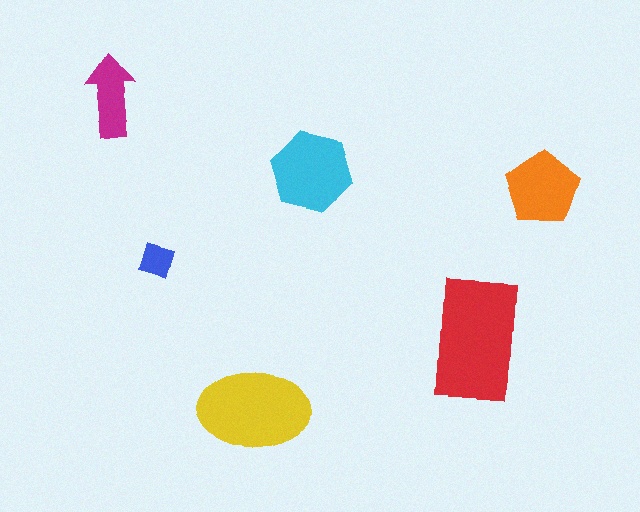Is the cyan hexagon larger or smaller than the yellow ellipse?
Smaller.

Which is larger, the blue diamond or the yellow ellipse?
The yellow ellipse.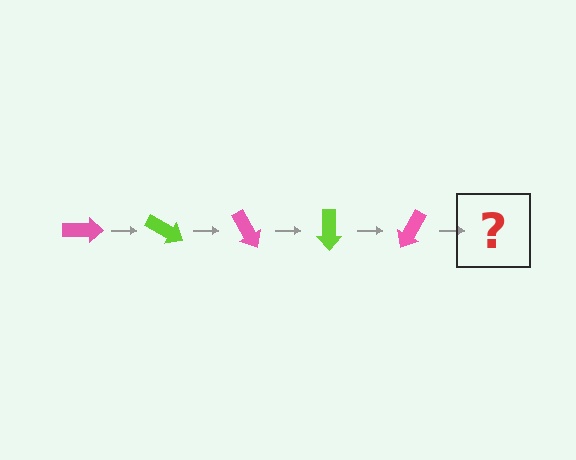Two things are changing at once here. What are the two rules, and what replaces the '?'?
The two rules are that it rotates 30 degrees each step and the color cycles through pink and lime. The '?' should be a lime arrow, rotated 150 degrees from the start.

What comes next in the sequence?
The next element should be a lime arrow, rotated 150 degrees from the start.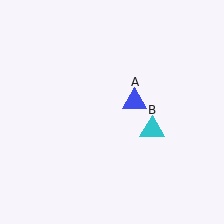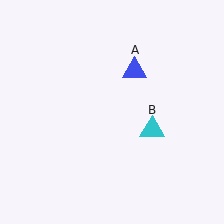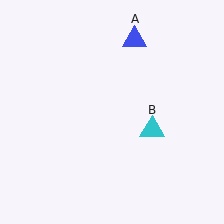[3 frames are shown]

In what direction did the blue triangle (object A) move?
The blue triangle (object A) moved up.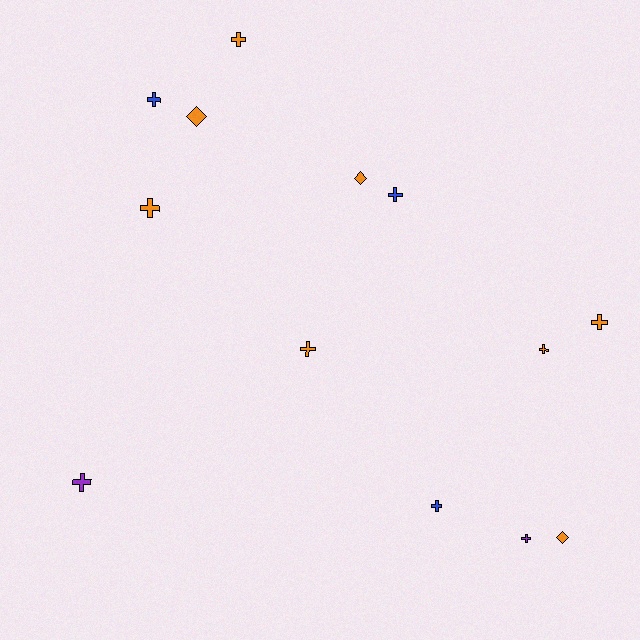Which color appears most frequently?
Orange, with 8 objects.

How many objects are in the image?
There are 13 objects.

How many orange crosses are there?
There are 5 orange crosses.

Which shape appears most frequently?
Cross, with 10 objects.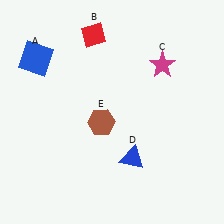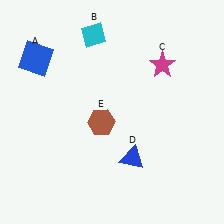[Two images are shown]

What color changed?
The diamond (B) changed from red in Image 1 to cyan in Image 2.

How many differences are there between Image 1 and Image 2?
There is 1 difference between the two images.